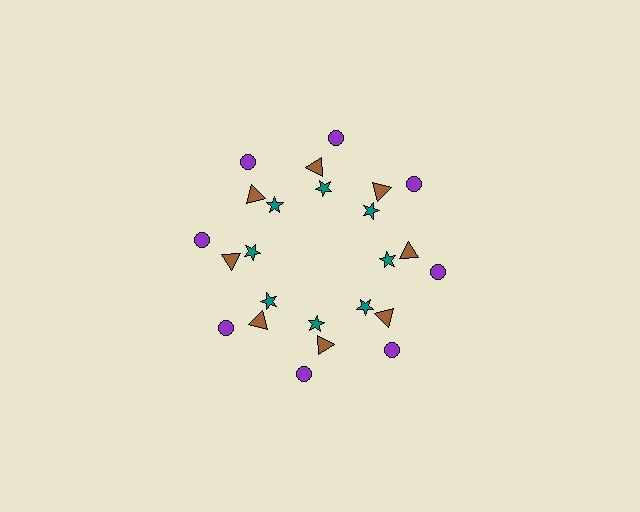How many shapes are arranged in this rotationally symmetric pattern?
There are 24 shapes, arranged in 8 groups of 3.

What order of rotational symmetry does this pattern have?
This pattern has 8-fold rotational symmetry.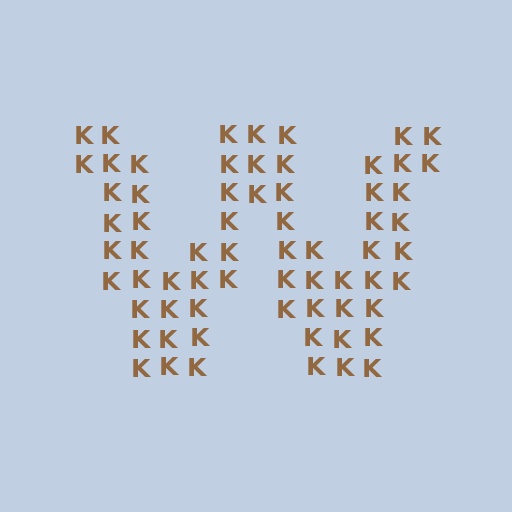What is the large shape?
The large shape is the letter W.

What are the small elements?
The small elements are letter K's.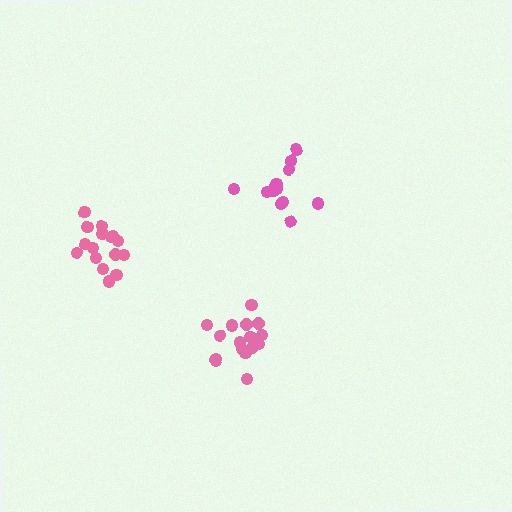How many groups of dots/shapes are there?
There are 3 groups.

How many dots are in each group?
Group 1: 16 dots, Group 2: 13 dots, Group 3: 16 dots (45 total).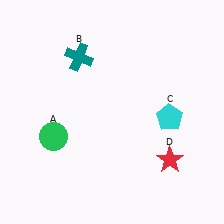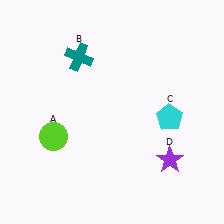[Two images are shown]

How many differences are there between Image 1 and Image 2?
There are 2 differences between the two images.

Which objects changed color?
A changed from green to lime. D changed from red to purple.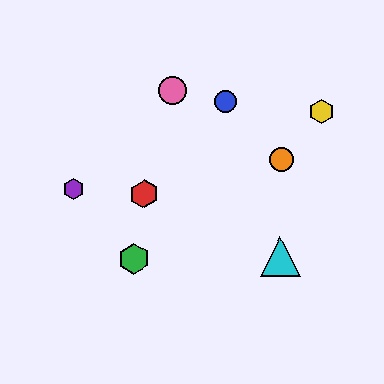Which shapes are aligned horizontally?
The green hexagon, the cyan triangle are aligned horizontally.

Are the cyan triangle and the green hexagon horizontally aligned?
Yes, both are at y≈257.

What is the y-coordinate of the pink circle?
The pink circle is at y≈91.